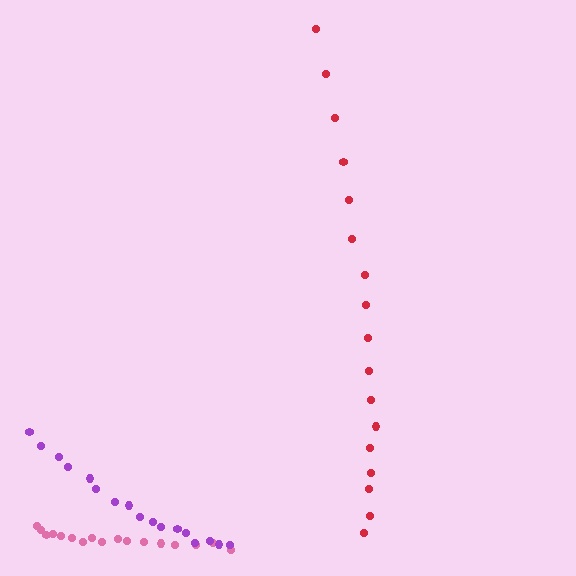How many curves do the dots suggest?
There are 3 distinct paths.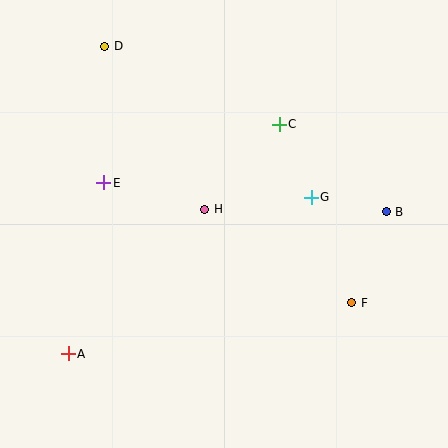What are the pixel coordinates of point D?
Point D is at (105, 46).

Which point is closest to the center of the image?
Point H at (205, 209) is closest to the center.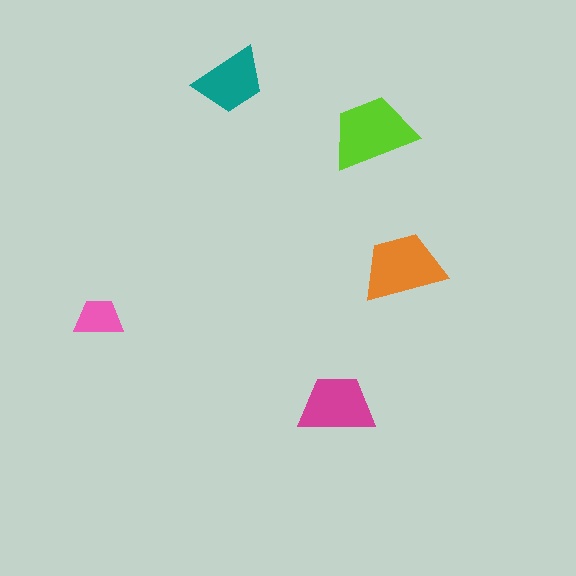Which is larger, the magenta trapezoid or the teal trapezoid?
The magenta one.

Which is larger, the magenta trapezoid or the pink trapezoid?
The magenta one.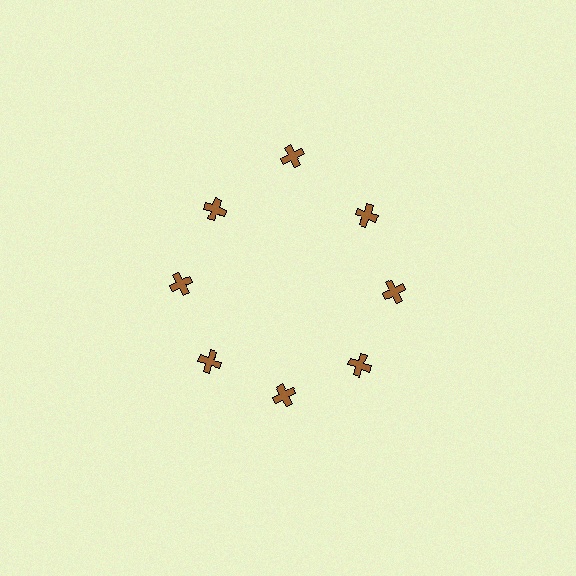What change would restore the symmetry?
The symmetry would be restored by moving it inward, back onto the ring so that all 8 crosses sit at equal angles and equal distance from the center.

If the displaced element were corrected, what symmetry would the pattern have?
It would have 8-fold rotational symmetry — the pattern would map onto itself every 45 degrees.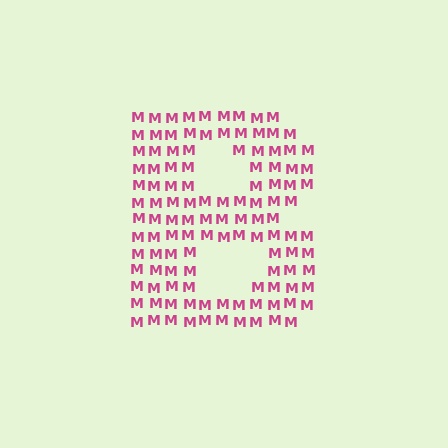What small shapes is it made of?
It is made of small letter M's.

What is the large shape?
The large shape is the letter B.